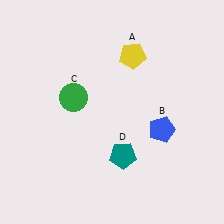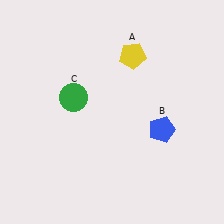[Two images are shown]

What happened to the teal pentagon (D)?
The teal pentagon (D) was removed in Image 2. It was in the bottom-right area of Image 1.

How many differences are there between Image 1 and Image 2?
There is 1 difference between the two images.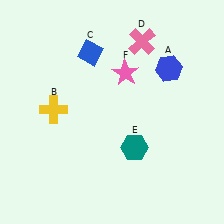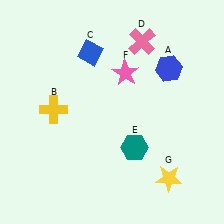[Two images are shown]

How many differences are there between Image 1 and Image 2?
There is 1 difference between the two images.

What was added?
A yellow star (G) was added in Image 2.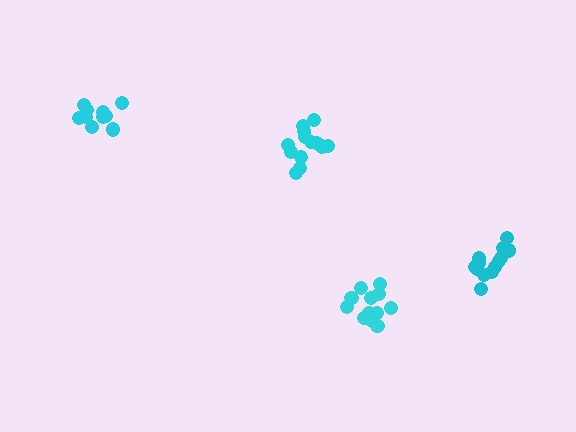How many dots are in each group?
Group 1: 10 dots, Group 2: 13 dots, Group 3: 14 dots, Group 4: 14 dots (51 total).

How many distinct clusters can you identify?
There are 4 distinct clusters.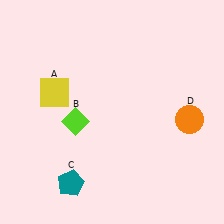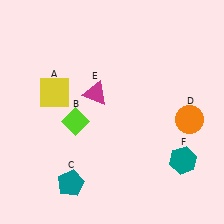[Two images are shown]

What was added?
A magenta triangle (E), a teal hexagon (F) were added in Image 2.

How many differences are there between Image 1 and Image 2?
There are 2 differences between the two images.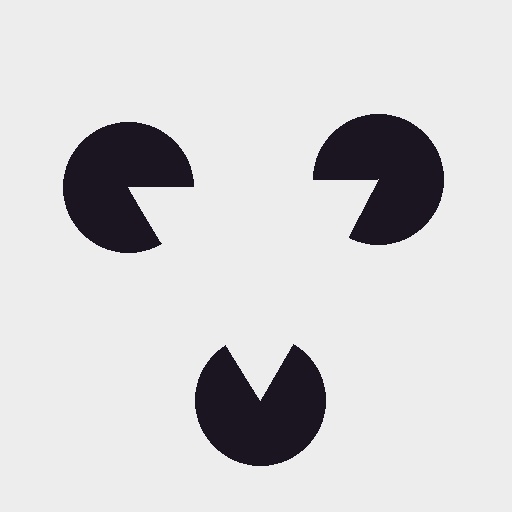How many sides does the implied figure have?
3 sides.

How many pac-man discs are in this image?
There are 3 — one at each vertex of the illusory triangle.